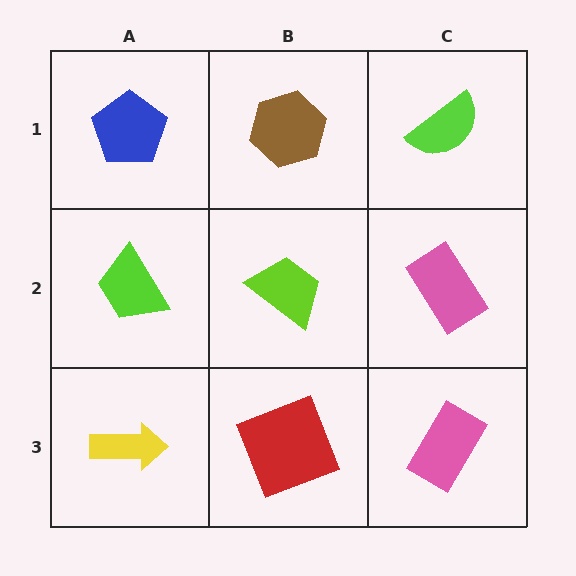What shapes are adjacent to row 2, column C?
A lime semicircle (row 1, column C), a pink rectangle (row 3, column C), a lime trapezoid (row 2, column B).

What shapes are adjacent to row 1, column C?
A pink rectangle (row 2, column C), a brown hexagon (row 1, column B).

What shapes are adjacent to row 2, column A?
A blue pentagon (row 1, column A), a yellow arrow (row 3, column A), a lime trapezoid (row 2, column B).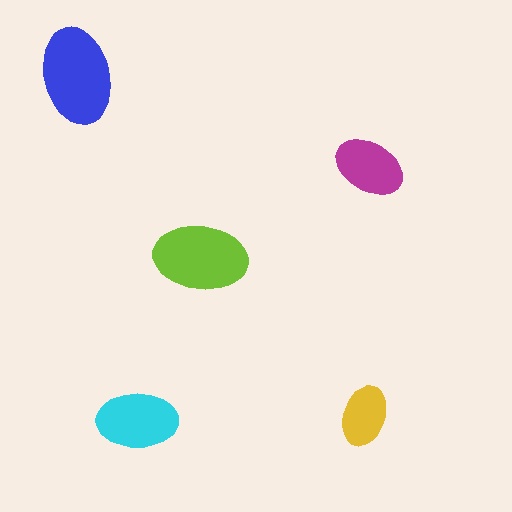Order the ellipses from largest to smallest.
the blue one, the lime one, the cyan one, the magenta one, the yellow one.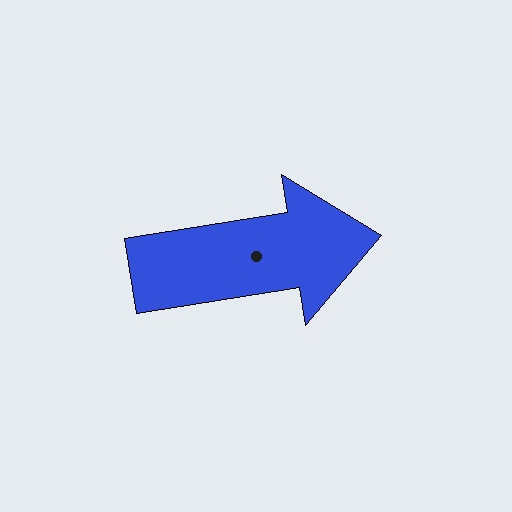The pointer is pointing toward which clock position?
Roughly 3 o'clock.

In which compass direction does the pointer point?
East.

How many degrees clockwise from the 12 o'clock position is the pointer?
Approximately 81 degrees.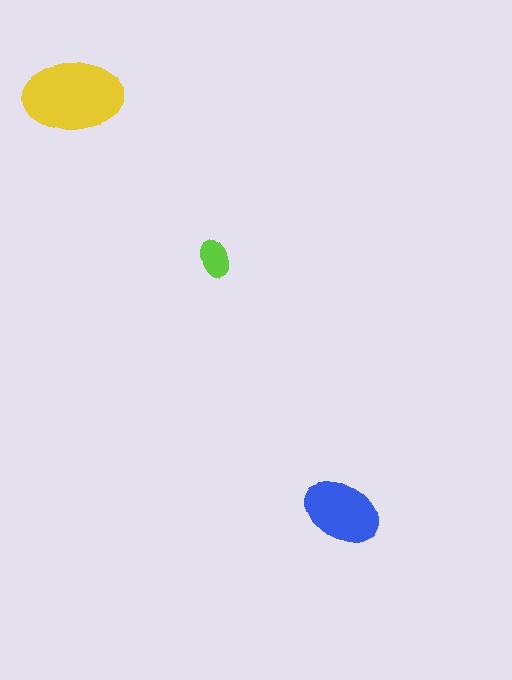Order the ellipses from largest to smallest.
the yellow one, the blue one, the lime one.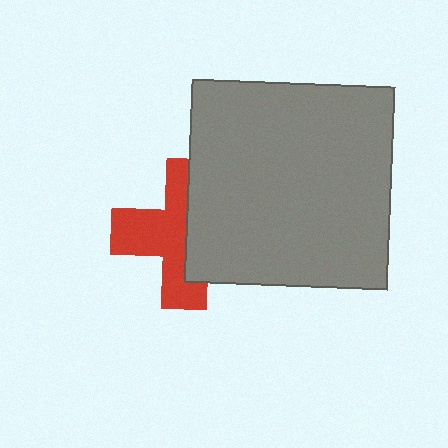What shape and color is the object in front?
The object in front is a gray square.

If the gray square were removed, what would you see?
You would see the complete red cross.